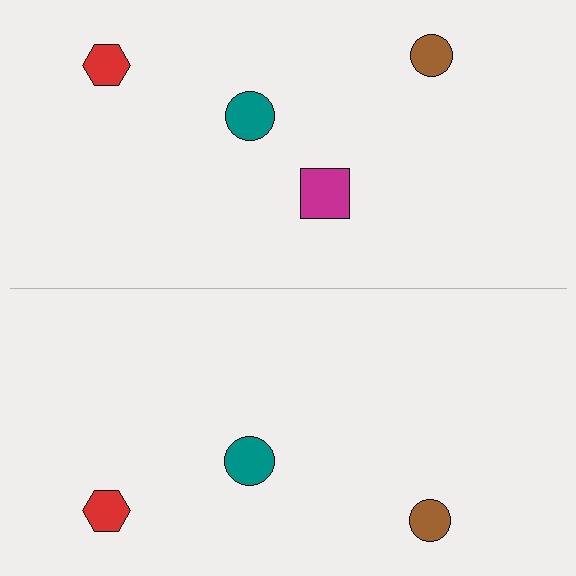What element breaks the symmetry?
A magenta square is missing from the bottom side.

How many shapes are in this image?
There are 7 shapes in this image.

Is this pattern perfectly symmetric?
No, the pattern is not perfectly symmetric. A magenta square is missing from the bottom side.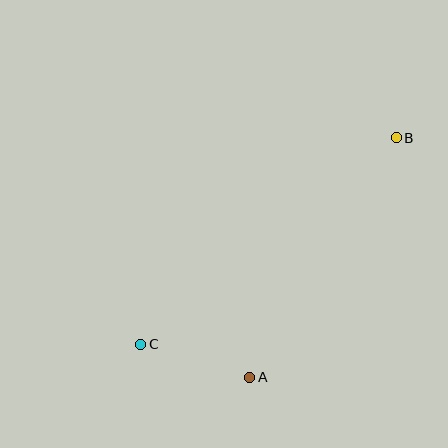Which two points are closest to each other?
Points A and C are closest to each other.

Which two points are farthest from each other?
Points B and C are farthest from each other.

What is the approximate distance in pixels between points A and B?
The distance between A and B is approximately 281 pixels.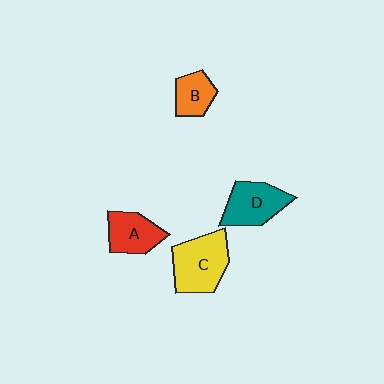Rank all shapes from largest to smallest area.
From largest to smallest: C (yellow), D (teal), A (red), B (orange).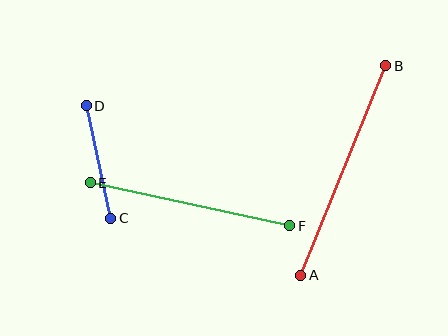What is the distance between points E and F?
The distance is approximately 204 pixels.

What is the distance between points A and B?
The distance is approximately 226 pixels.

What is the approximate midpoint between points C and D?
The midpoint is at approximately (98, 162) pixels.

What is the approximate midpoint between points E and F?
The midpoint is at approximately (190, 204) pixels.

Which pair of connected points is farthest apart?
Points A and B are farthest apart.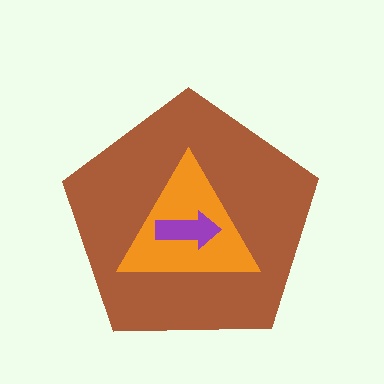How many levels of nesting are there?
3.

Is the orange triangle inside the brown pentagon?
Yes.